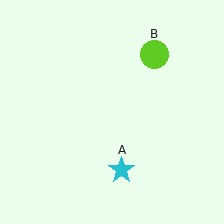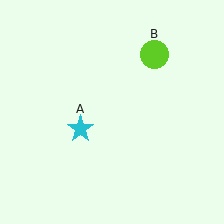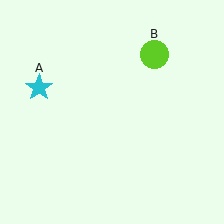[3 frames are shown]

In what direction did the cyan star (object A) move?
The cyan star (object A) moved up and to the left.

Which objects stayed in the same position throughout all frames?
Lime circle (object B) remained stationary.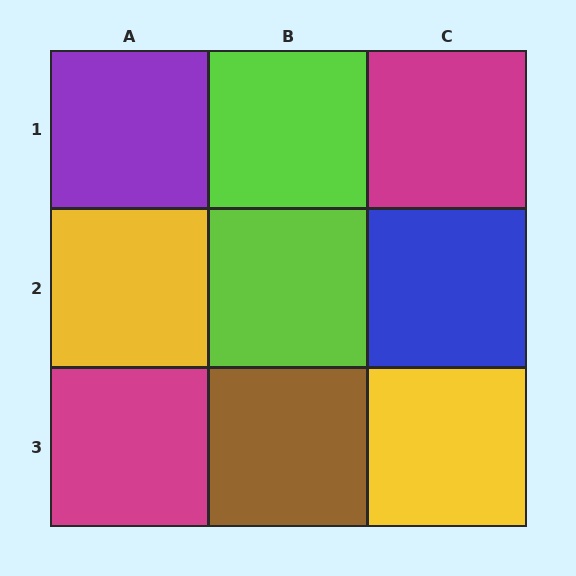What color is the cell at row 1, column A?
Purple.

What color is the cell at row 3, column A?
Magenta.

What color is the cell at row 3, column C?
Yellow.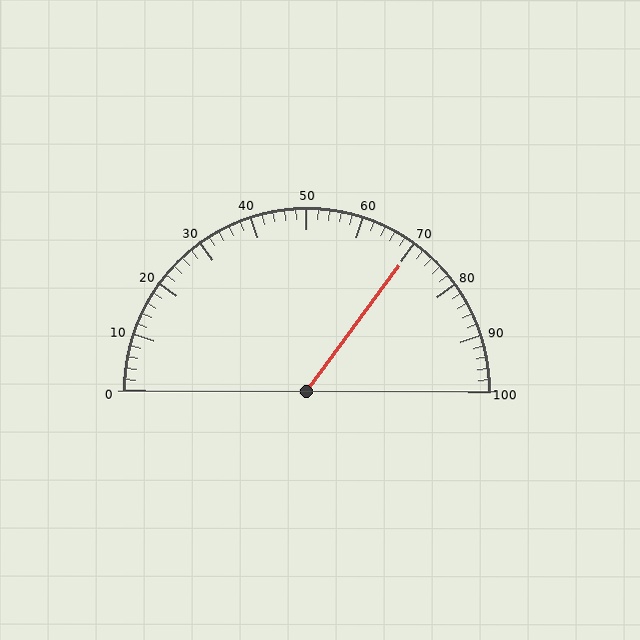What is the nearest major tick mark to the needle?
The nearest major tick mark is 70.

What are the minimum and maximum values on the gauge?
The gauge ranges from 0 to 100.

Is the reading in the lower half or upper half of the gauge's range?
The reading is in the upper half of the range (0 to 100).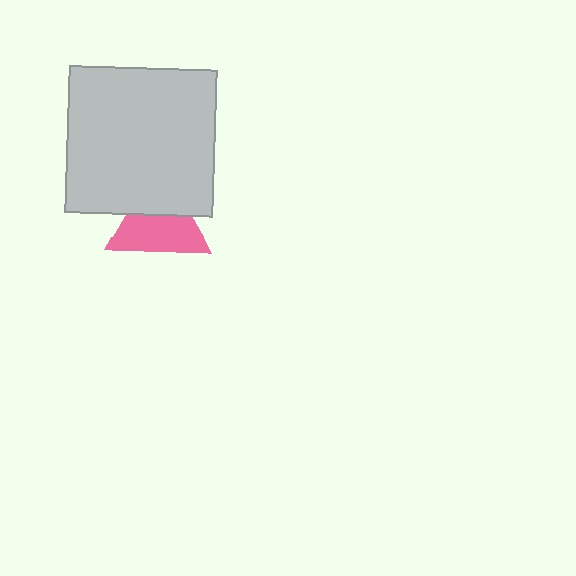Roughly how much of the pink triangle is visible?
About half of it is visible (roughly 62%).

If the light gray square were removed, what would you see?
You would see the complete pink triangle.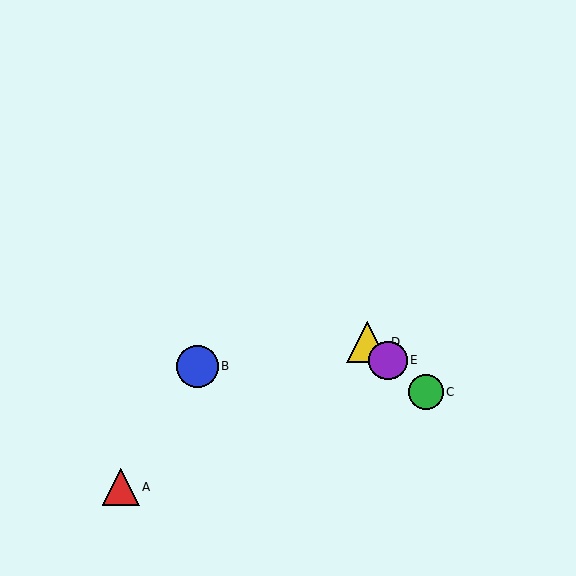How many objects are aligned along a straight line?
3 objects (C, D, E) are aligned along a straight line.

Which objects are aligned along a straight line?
Objects C, D, E are aligned along a straight line.